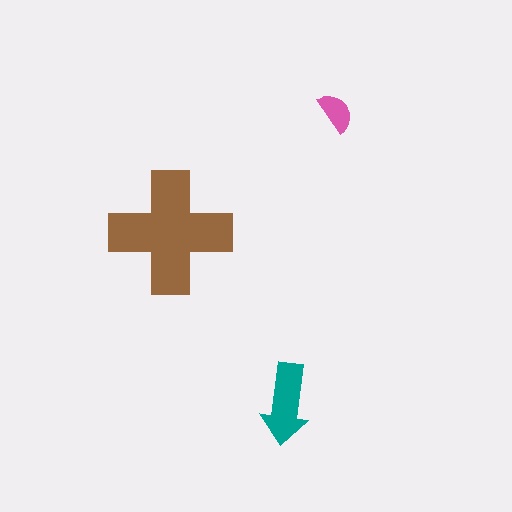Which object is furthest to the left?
The brown cross is leftmost.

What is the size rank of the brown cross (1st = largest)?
1st.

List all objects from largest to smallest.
The brown cross, the teal arrow, the pink semicircle.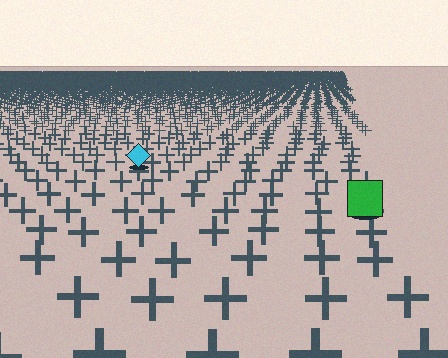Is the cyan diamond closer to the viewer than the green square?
No. The green square is closer — you can tell from the texture gradient: the ground texture is coarser near it.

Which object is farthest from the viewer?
The cyan diamond is farthest from the viewer. It appears smaller and the ground texture around it is denser.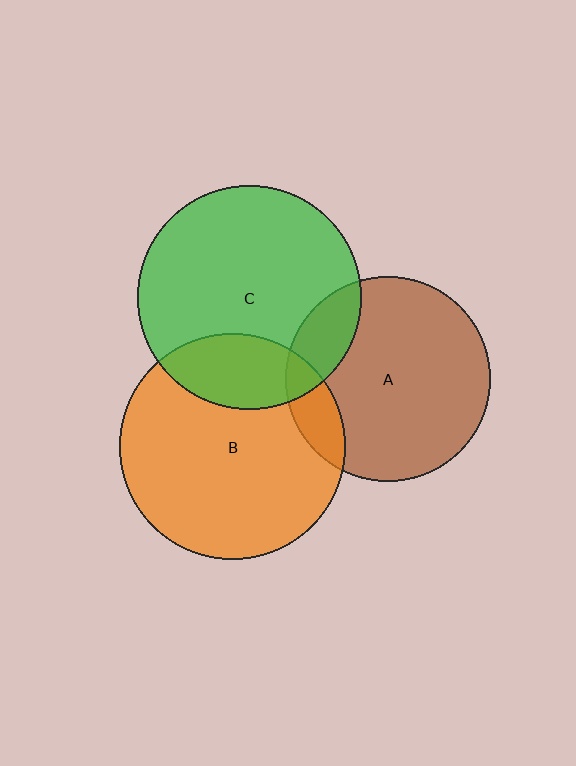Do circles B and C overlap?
Yes.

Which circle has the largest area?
Circle B (orange).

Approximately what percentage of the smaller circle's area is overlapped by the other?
Approximately 20%.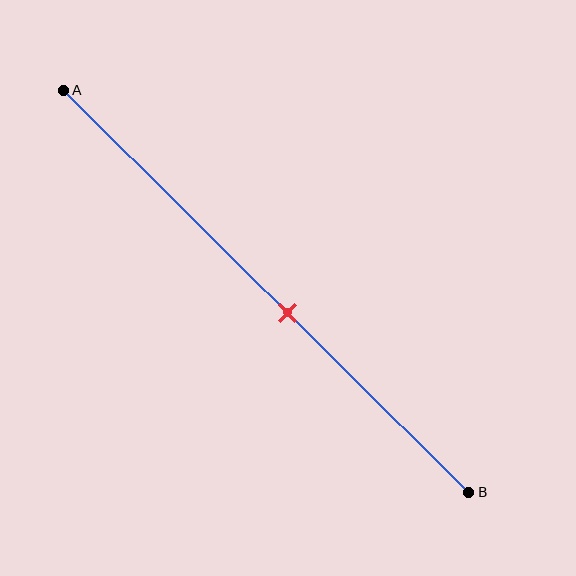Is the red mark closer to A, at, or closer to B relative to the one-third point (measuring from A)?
The red mark is closer to point B than the one-third point of segment AB.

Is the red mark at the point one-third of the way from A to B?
No, the mark is at about 55% from A, not at the 33% one-third point.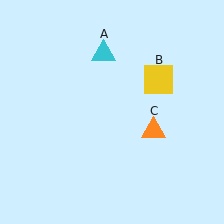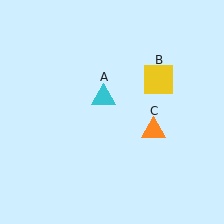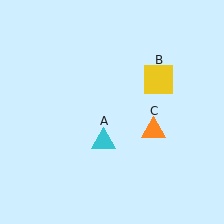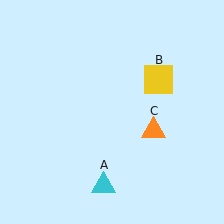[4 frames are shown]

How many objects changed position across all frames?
1 object changed position: cyan triangle (object A).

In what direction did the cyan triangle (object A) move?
The cyan triangle (object A) moved down.